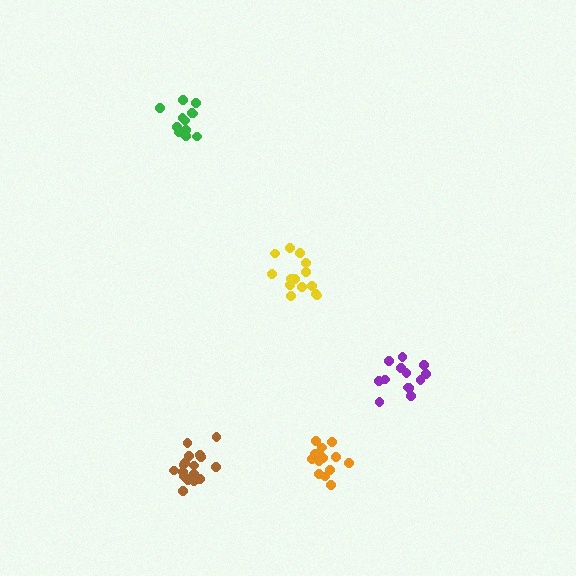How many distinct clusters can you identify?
There are 5 distinct clusters.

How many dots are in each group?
Group 1: 14 dots, Group 2: 17 dots, Group 3: 13 dots, Group 4: 15 dots, Group 5: 13 dots (72 total).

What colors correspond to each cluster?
The clusters are colored: yellow, brown, green, orange, purple.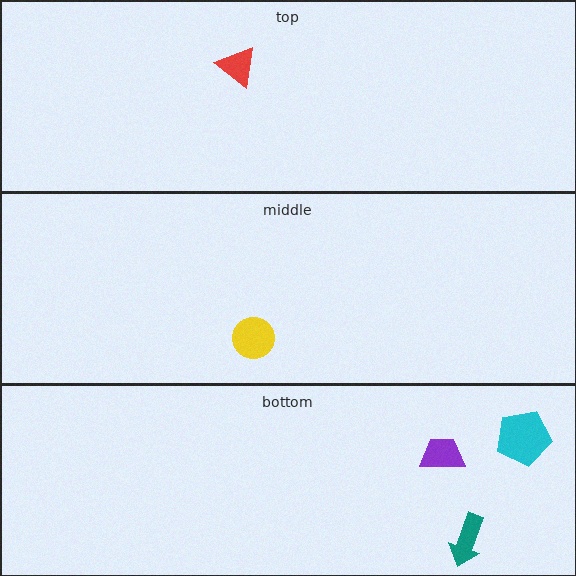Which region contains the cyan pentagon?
The bottom region.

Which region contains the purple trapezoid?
The bottom region.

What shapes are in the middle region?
The yellow circle.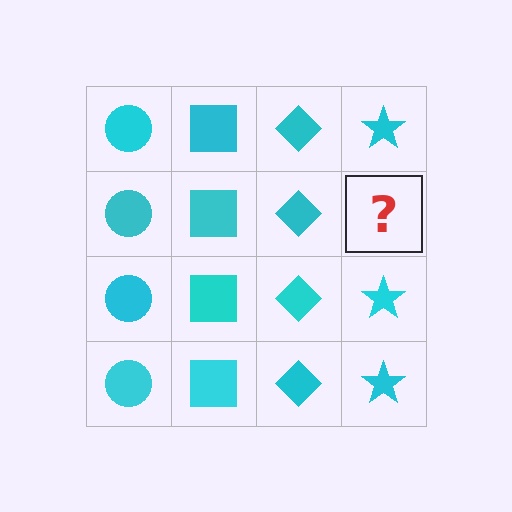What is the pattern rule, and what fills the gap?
The rule is that each column has a consistent shape. The gap should be filled with a cyan star.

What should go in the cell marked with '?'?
The missing cell should contain a cyan star.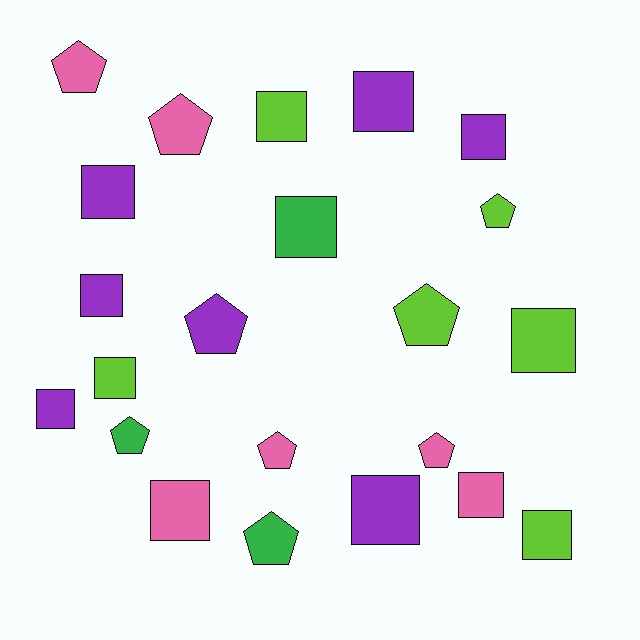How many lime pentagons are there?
There are 2 lime pentagons.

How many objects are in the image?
There are 22 objects.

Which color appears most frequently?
Purple, with 7 objects.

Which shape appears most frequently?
Square, with 13 objects.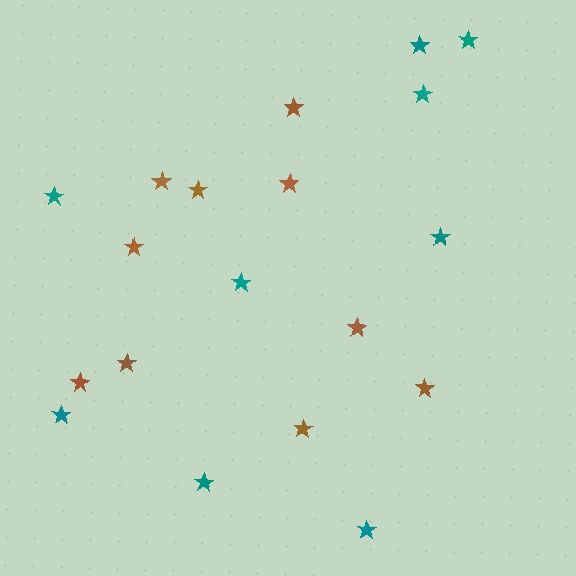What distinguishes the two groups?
There are 2 groups: one group of brown stars (10) and one group of teal stars (9).